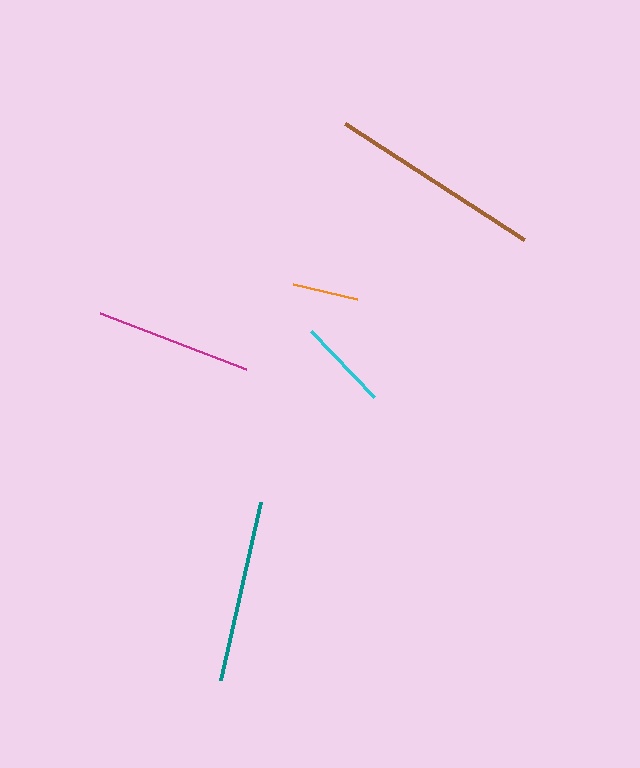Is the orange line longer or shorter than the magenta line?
The magenta line is longer than the orange line.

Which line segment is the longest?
The brown line is the longest at approximately 214 pixels.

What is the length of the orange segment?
The orange segment is approximately 66 pixels long.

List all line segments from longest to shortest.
From longest to shortest: brown, teal, magenta, cyan, orange.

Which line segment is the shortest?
The orange line is the shortest at approximately 66 pixels.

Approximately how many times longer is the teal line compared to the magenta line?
The teal line is approximately 1.2 times the length of the magenta line.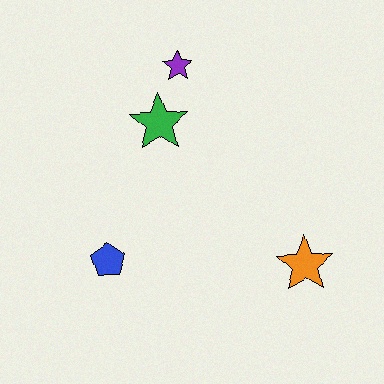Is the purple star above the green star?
Yes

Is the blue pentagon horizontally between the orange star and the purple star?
No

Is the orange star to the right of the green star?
Yes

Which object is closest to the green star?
The purple star is closest to the green star.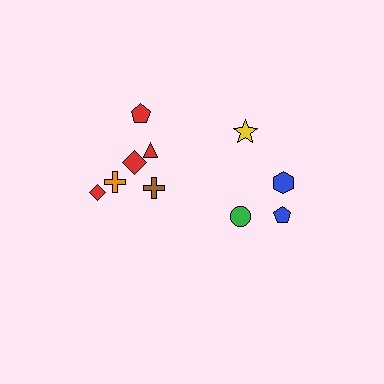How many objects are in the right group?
There are 4 objects.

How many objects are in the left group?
There are 6 objects.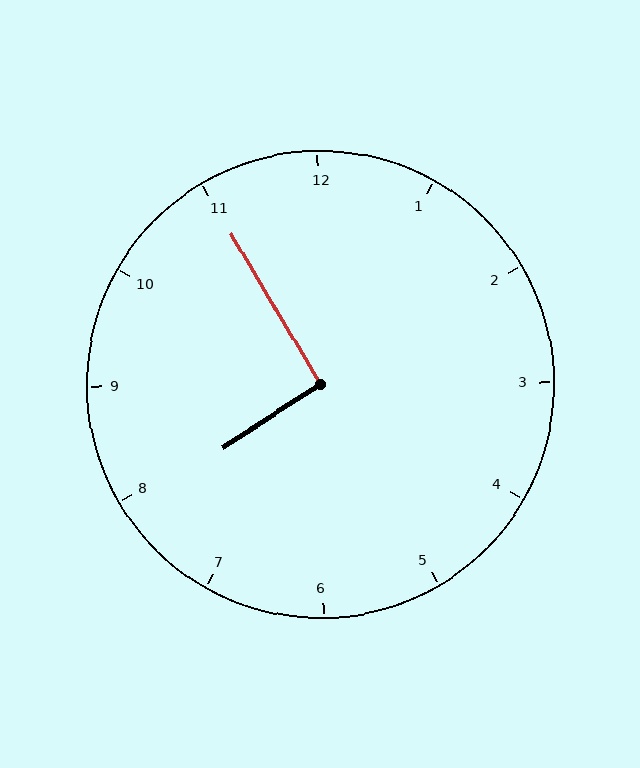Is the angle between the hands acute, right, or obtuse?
It is right.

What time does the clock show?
7:55.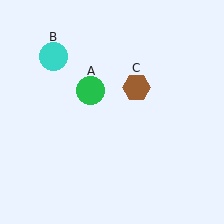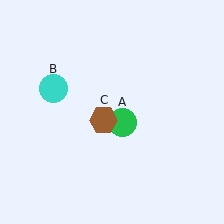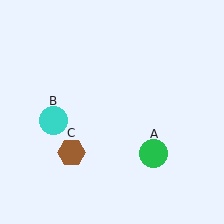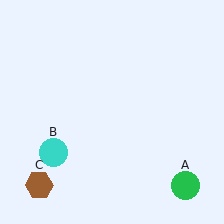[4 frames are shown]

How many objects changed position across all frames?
3 objects changed position: green circle (object A), cyan circle (object B), brown hexagon (object C).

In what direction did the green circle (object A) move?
The green circle (object A) moved down and to the right.